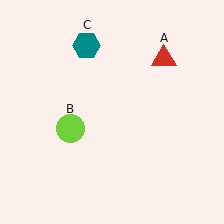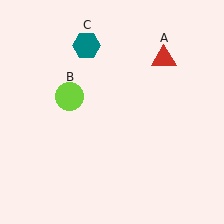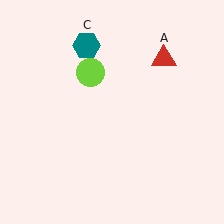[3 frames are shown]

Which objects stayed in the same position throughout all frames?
Red triangle (object A) and teal hexagon (object C) remained stationary.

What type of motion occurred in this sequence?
The lime circle (object B) rotated clockwise around the center of the scene.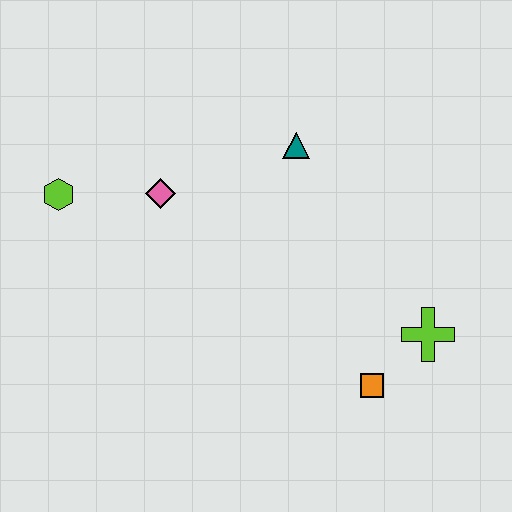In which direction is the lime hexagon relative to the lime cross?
The lime hexagon is to the left of the lime cross.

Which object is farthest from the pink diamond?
The lime cross is farthest from the pink diamond.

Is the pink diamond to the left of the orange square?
Yes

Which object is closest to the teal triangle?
The pink diamond is closest to the teal triangle.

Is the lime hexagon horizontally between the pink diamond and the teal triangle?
No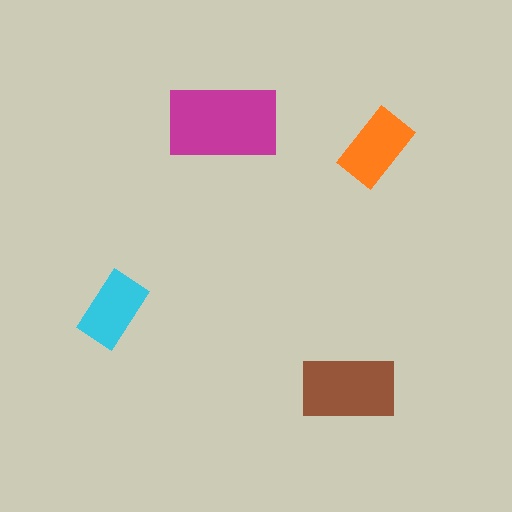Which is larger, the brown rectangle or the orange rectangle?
The brown one.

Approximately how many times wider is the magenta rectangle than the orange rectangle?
About 1.5 times wider.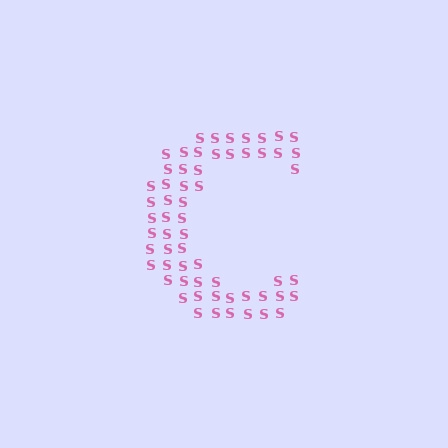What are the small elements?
The small elements are letter S's.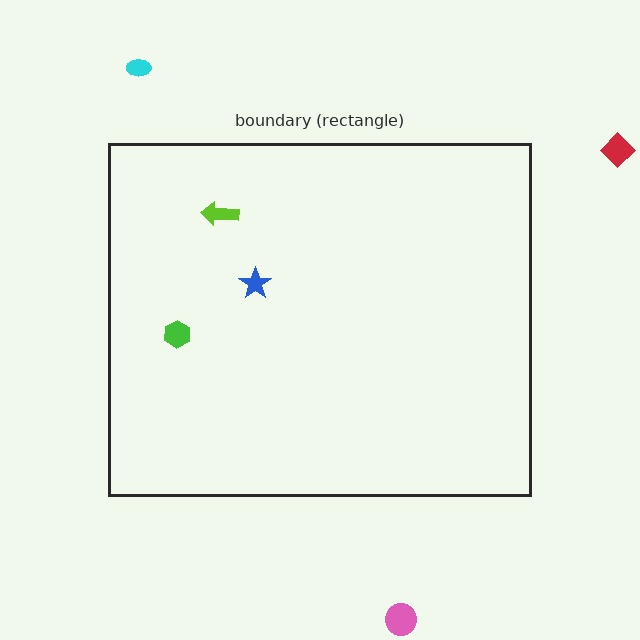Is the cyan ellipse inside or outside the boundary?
Outside.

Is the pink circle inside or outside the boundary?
Outside.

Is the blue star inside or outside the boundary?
Inside.